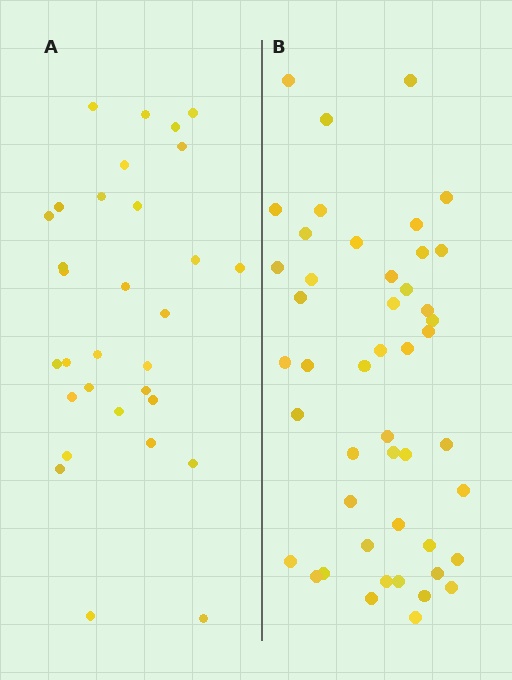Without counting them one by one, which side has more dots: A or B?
Region B (the right region) has more dots.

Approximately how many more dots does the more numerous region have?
Region B has approximately 15 more dots than region A.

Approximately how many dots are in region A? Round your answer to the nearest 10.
About 30 dots. (The exact count is 31, which rounds to 30.)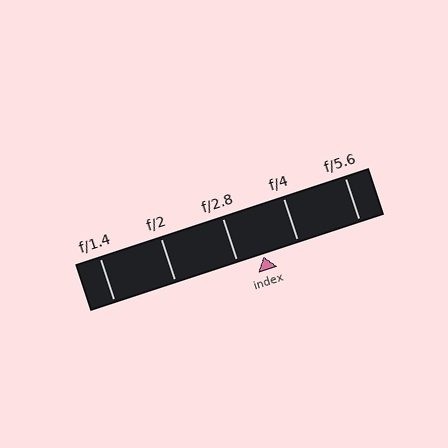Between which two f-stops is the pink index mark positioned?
The index mark is between f/2.8 and f/4.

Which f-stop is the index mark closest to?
The index mark is closest to f/2.8.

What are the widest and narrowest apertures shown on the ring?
The widest aperture shown is f/1.4 and the narrowest is f/5.6.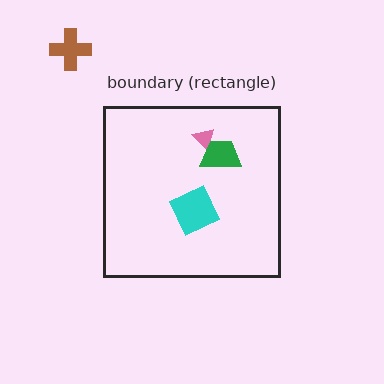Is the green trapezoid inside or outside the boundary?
Inside.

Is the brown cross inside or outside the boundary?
Outside.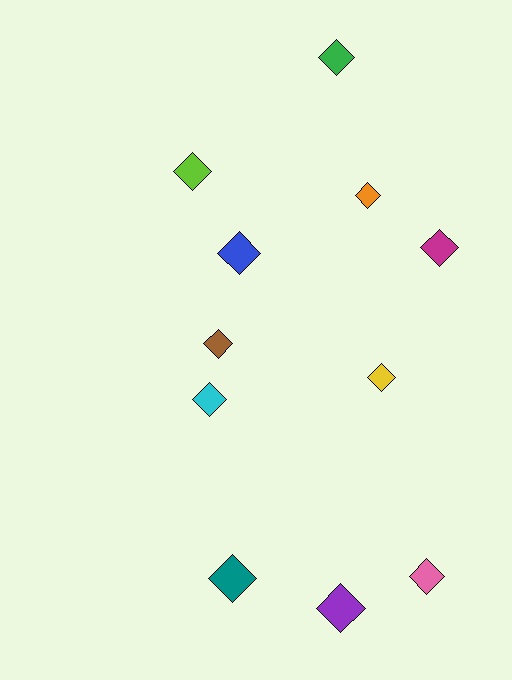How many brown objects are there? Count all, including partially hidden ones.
There is 1 brown object.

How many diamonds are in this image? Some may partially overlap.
There are 11 diamonds.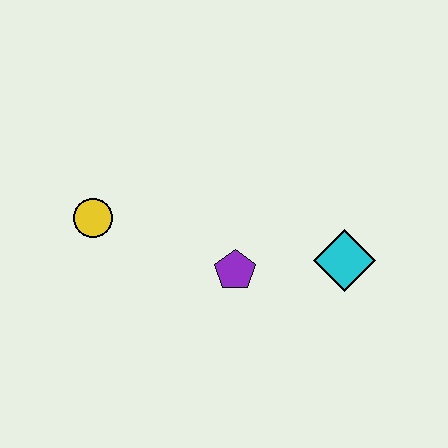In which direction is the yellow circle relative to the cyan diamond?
The yellow circle is to the left of the cyan diamond.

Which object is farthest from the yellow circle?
The cyan diamond is farthest from the yellow circle.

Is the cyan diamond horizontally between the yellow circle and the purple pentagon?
No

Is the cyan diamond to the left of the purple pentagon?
No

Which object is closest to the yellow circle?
The purple pentagon is closest to the yellow circle.